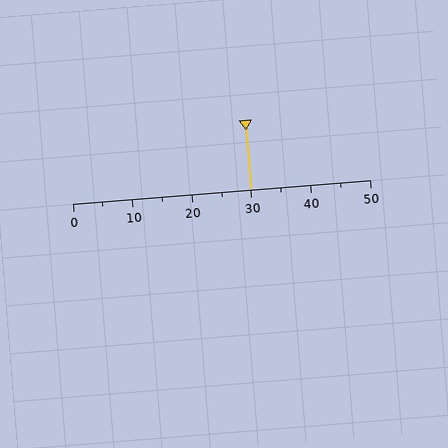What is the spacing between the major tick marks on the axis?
The major ticks are spaced 10 apart.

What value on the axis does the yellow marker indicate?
The marker indicates approximately 30.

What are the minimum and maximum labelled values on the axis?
The axis runs from 0 to 50.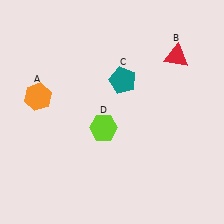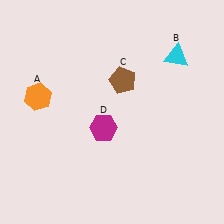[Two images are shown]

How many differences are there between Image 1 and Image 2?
There are 3 differences between the two images.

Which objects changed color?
B changed from red to cyan. C changed from teal to brown. D changed from lime to magenta.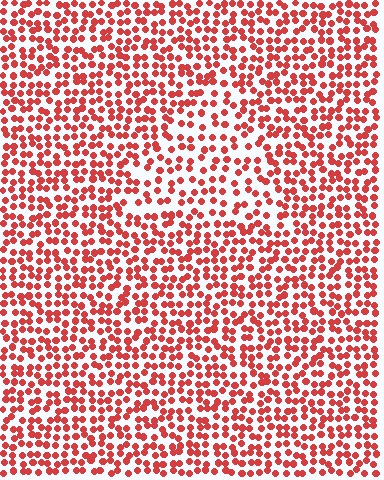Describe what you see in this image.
The image contains small red elements arranged at two different densities. A triangle-shaped region is visible where the elements are less densely packed than the surrounding area.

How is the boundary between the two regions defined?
The boundary is defined by a change in element density (approximately 1.5x ratio). All elements are the same color, size, and shape.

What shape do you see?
I see a triangle.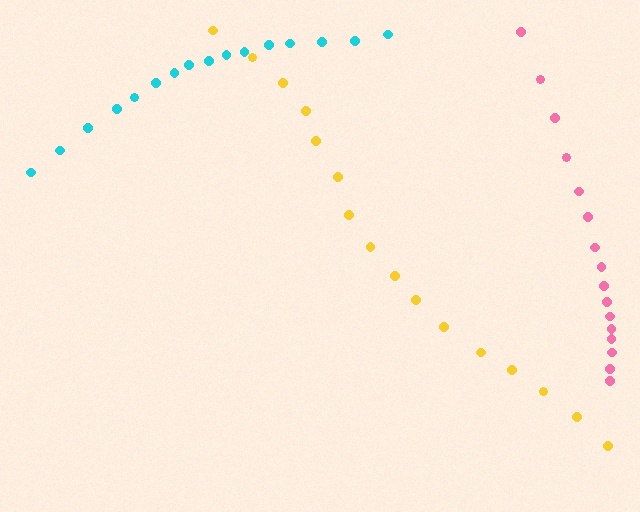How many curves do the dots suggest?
There are 3 distinct paths.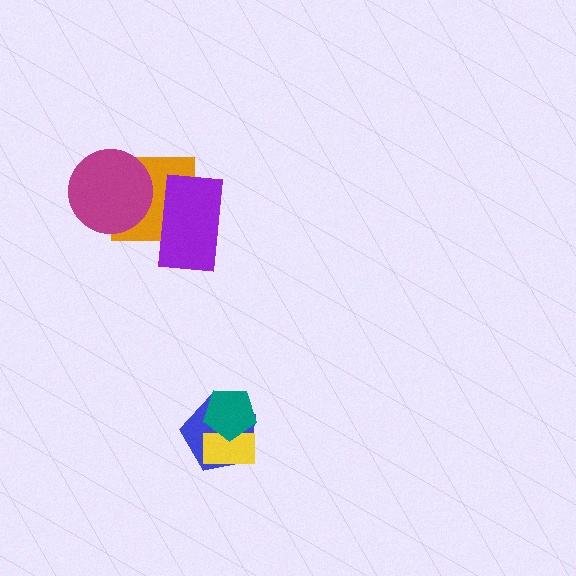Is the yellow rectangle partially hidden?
Yes, it is partially covered by another shape.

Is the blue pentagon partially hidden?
Yes, it is partially covered by another shape.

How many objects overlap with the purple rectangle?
1 object overlaps with the purple rectangle.